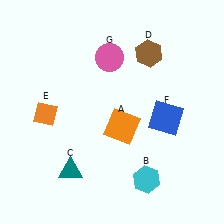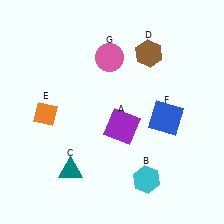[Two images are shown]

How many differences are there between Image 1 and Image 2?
There is 1 difference between the two images.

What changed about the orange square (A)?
In Image 1, A is orange. In Image 2, it changed to purple.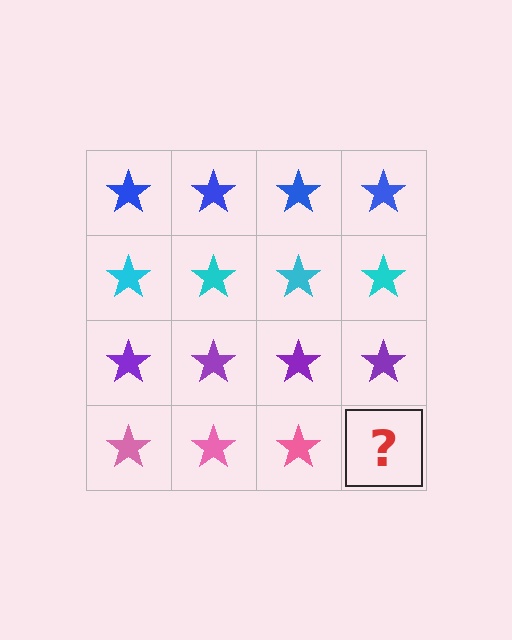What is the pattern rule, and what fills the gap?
The rule is that each row has a consistent color. The gap should be filled with a pink star.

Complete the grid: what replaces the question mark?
The question mark should be replaced with a pink star.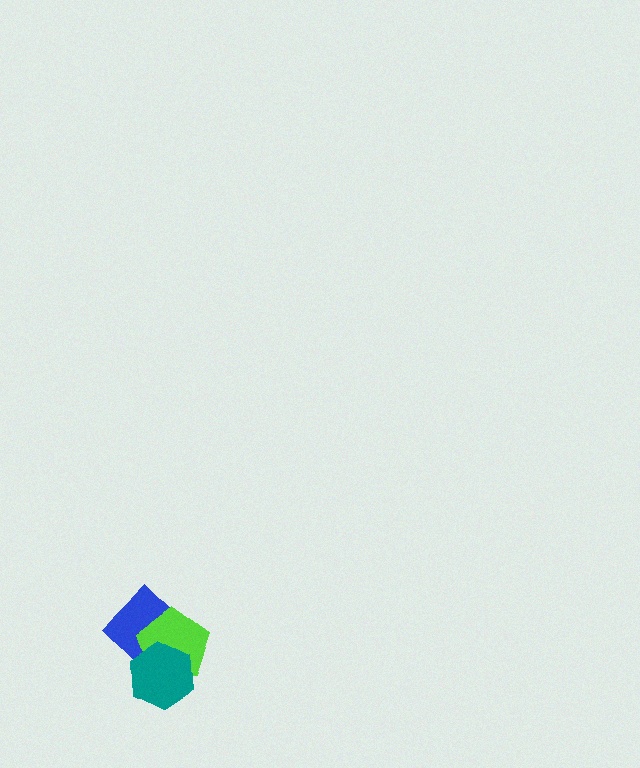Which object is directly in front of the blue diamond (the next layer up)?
The lime pentagon is directly in front of the blue diamond.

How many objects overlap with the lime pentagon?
2 objects overlap with the lime pentagon.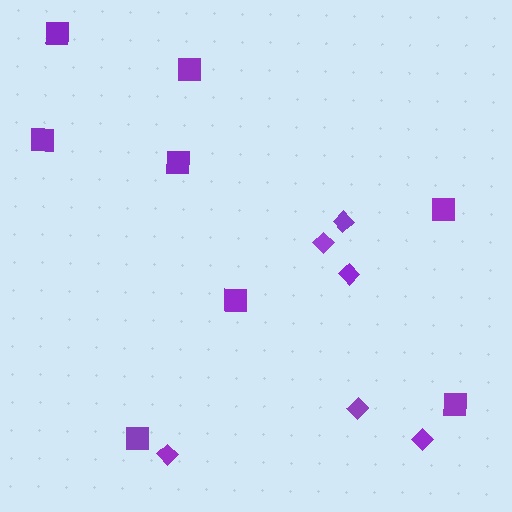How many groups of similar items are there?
There are 2 groups: one group of diamonds (6) and one group of squares (8).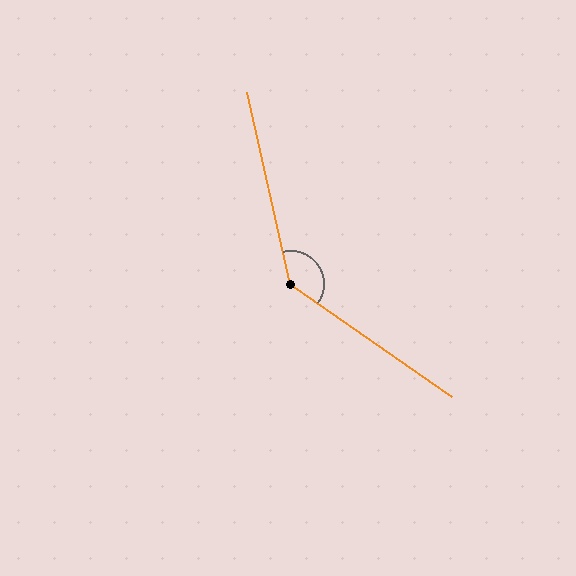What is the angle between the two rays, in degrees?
Approximately 138 degrees.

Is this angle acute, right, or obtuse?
It is obtuse.